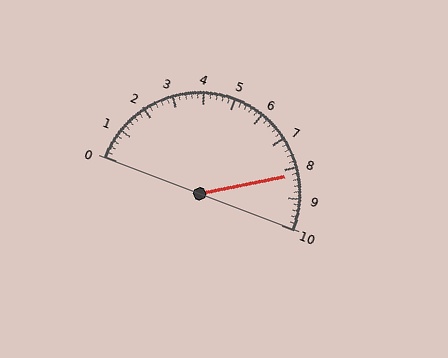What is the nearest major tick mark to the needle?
The nearest major tick mark is 8.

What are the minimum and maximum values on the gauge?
The gauge ranges from 0 to 10.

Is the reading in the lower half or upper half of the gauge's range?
The reading is in the upper half of the range (0 to 10).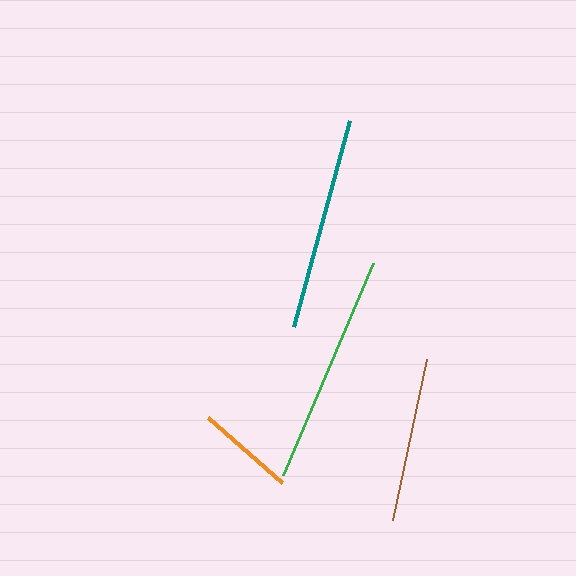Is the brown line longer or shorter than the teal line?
The teal line is longer than the brown line.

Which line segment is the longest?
The green line is the longest at approximately 230 pixels.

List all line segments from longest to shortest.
From longest to shortest: green, teal, brown, orange.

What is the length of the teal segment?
The teal segment is approximately 213 pixels long.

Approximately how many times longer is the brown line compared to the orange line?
The brown line is approximately 1.7 times the length of the orange line.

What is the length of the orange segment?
The orange segment is approximately 98 pixels long.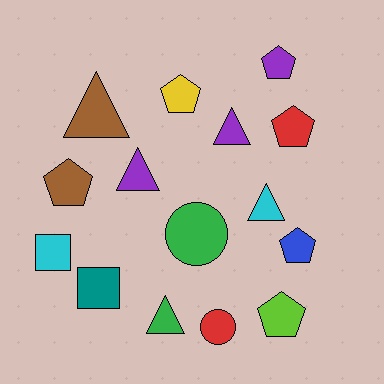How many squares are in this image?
There are 2 squares.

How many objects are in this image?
There are 15 objects.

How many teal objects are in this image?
There is 1 teal object.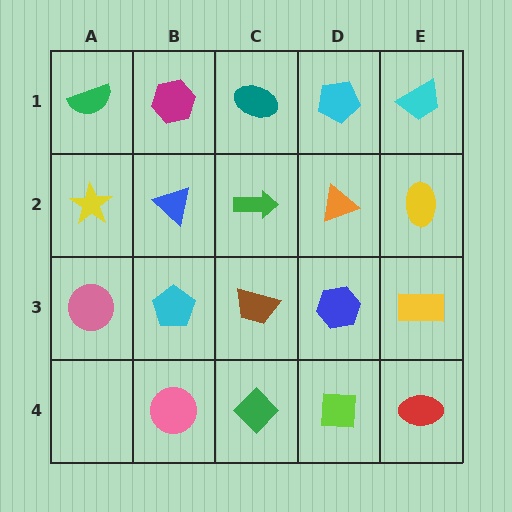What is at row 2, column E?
A yellow ellipse.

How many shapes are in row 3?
5 shapes.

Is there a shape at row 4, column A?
No, that cell is empty.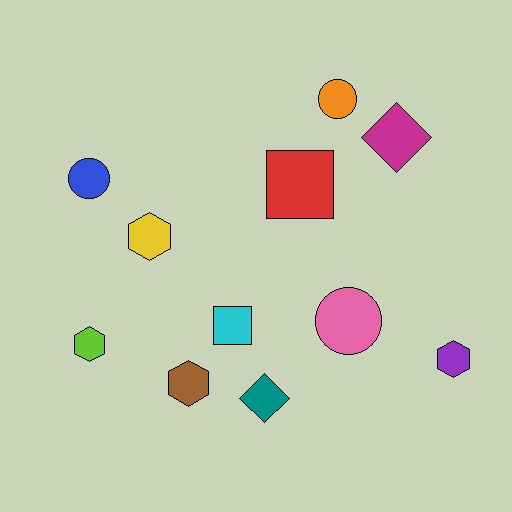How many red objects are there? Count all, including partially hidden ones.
There is 1 red object.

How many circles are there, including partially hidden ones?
There are 3 circles.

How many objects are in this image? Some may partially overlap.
There are 11 objects.